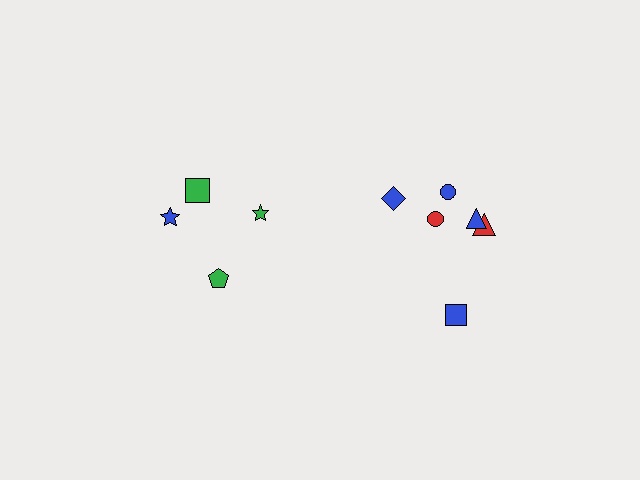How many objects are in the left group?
There are 4 objects.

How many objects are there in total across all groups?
There are 10 objects.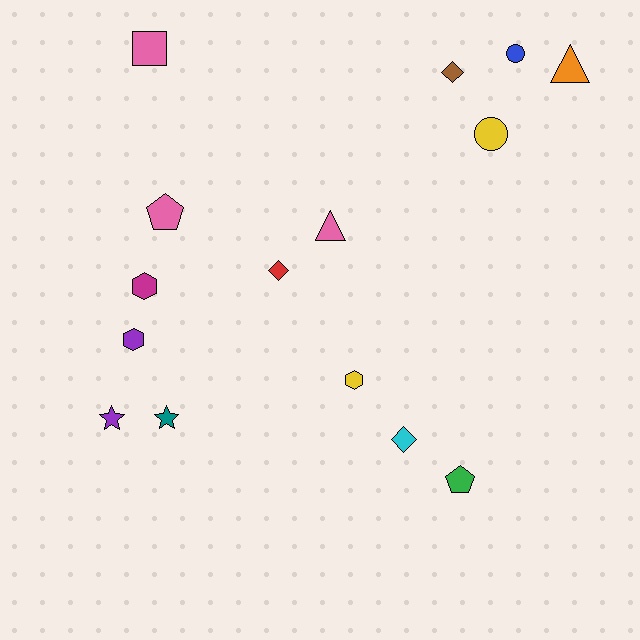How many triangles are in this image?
There are 2 triangles.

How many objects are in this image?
There are 15 objects.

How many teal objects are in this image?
There is 1 teal object.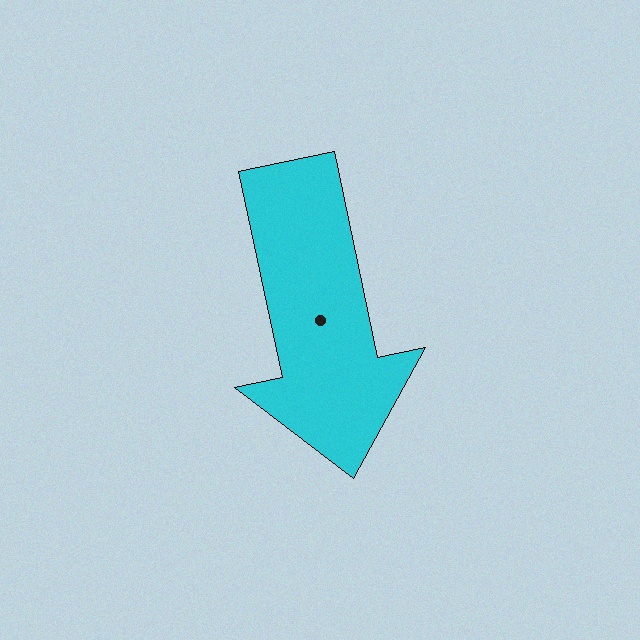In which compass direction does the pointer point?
South.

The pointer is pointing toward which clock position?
Roughly 6 o'clock.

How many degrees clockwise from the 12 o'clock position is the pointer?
Approximately 168 degrees.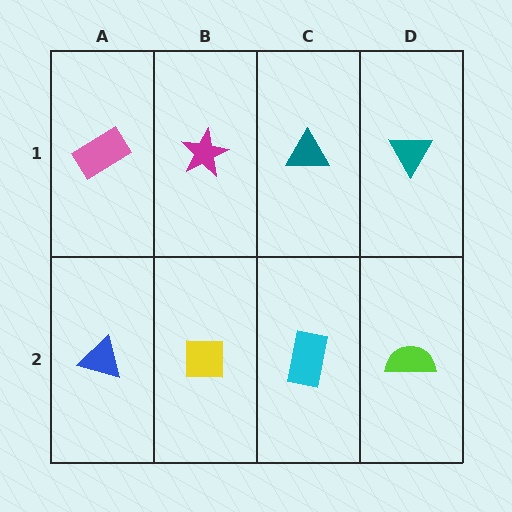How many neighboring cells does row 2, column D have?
2.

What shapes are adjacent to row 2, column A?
A pink rectangle (row 1, column A), a yellow square (row 2, column B).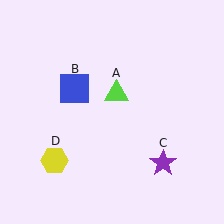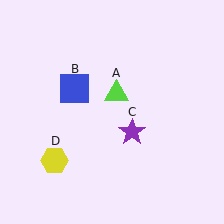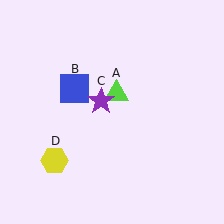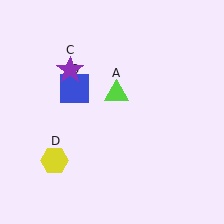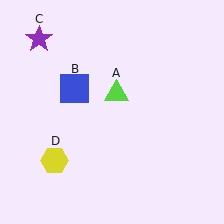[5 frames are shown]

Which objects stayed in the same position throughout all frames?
Lime triangle (object A) and blue square (object B) and yellow hexagon (object D) remained stationary.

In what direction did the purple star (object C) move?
The purple star (object C) moved up and to the left.